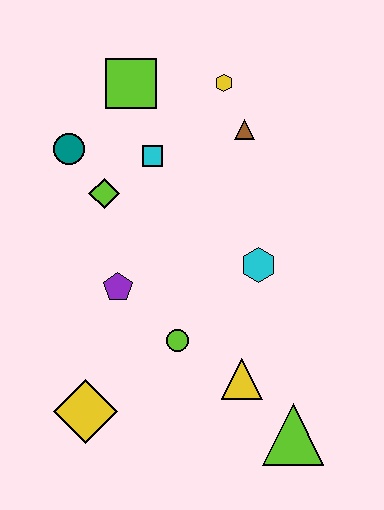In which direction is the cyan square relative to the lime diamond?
The cyan square is to the right of the lime diamond.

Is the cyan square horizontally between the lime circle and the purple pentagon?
Yes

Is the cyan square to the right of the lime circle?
No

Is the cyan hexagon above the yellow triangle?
Yes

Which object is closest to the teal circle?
The lime diamond is closest to the teal circle.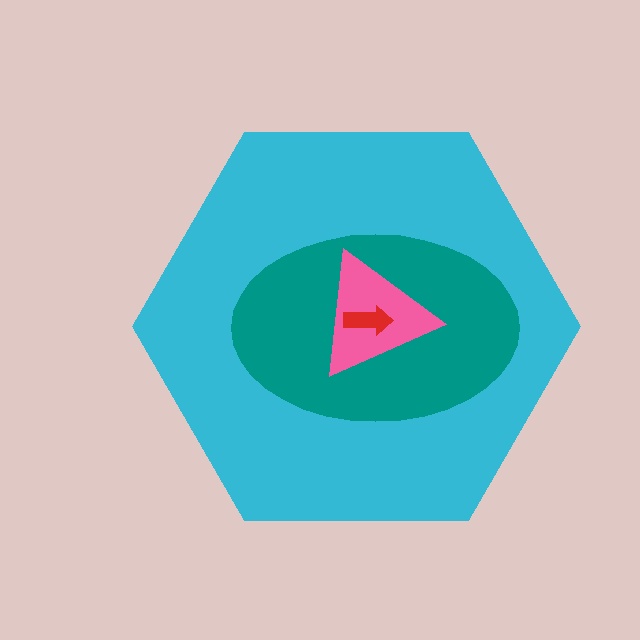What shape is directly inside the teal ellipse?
The pink triangle.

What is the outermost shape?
The cyan hexagon.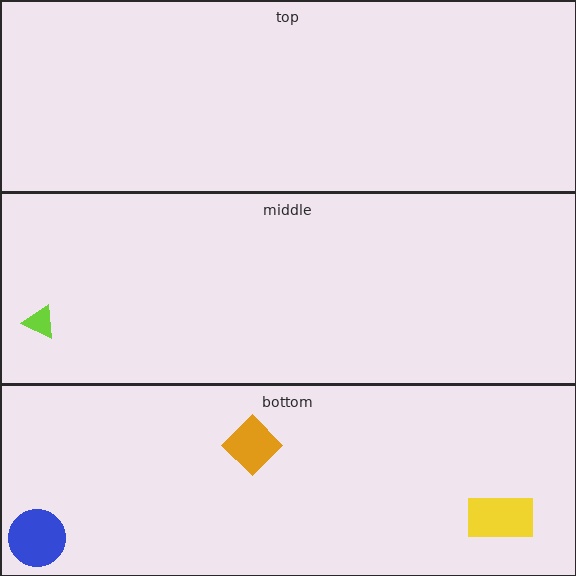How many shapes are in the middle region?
1.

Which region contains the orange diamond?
The bottom region.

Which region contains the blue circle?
The bottom region.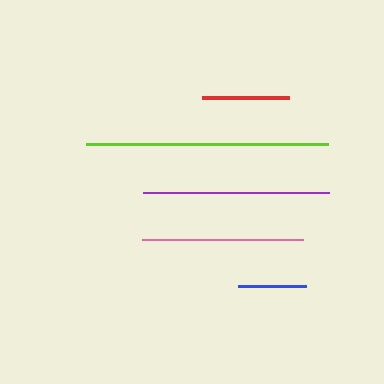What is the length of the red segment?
The red segment is approximately 87 pixels long.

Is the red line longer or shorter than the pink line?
The pink line is longer than the red line.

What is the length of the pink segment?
The pink segment is approximately 161 pixels long.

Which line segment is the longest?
The lime line is the longest at approximately 243 pixels.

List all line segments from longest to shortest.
From longest to shortest: lime, purple, pink, red, blue.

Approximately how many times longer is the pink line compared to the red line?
The pink line is approximately 1.9 times the length of the red line.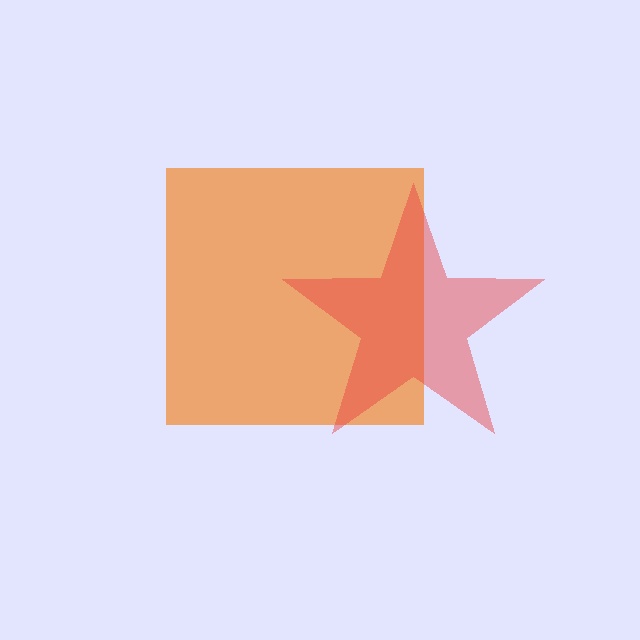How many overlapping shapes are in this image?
There are 2 overlapping shapes in the image.